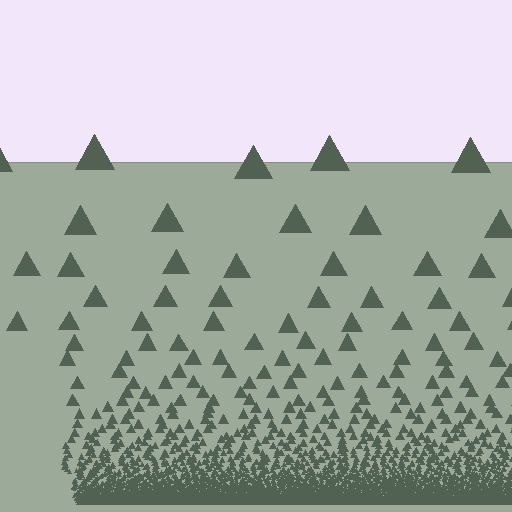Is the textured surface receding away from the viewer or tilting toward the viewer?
The surface appears to tilt toward the viewer. Texture elements get larger and sparser toward the top.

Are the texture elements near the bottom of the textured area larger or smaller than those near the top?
Smaller. The gradient is inverted — elements near the bottom are smaller and denser.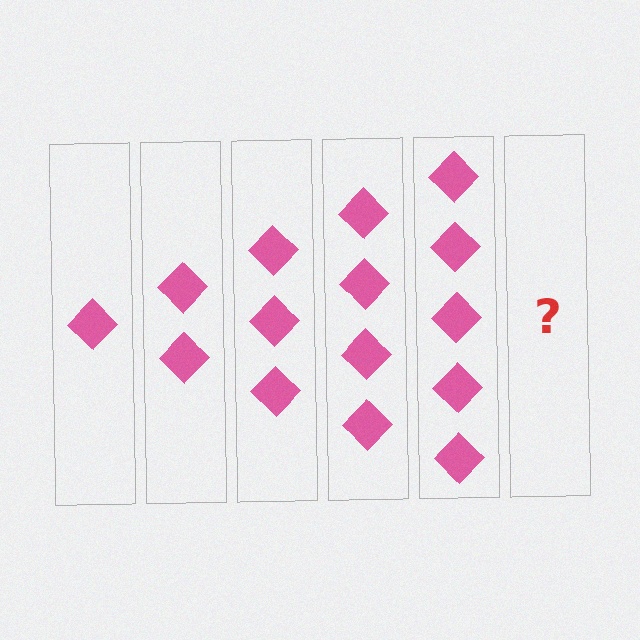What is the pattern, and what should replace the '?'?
The pattern is that each step adds one more diamond. The '?' should be 6 diamonds.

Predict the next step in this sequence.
The next step is 6 diamonds.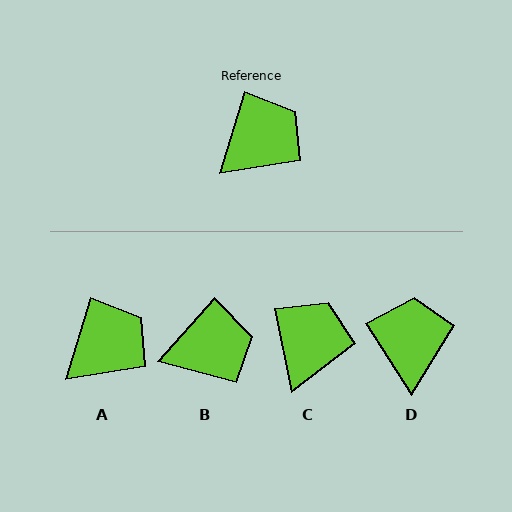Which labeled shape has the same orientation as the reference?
A.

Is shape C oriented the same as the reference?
No, it is off by about 28 degrees.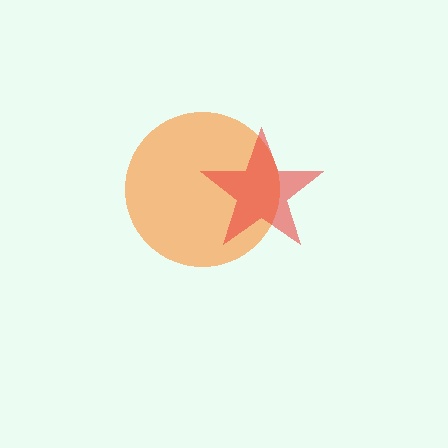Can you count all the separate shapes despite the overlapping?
Yes, there are 2 separate shapes.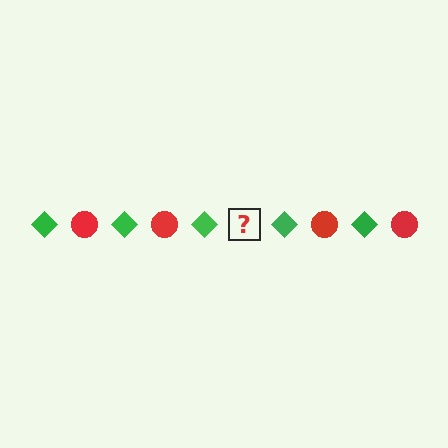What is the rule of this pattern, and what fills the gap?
The rule is that the pattern alternates between green diamond and red circle. The gap should be filled with a red circle.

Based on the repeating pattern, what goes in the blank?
The blank should be a red circle.